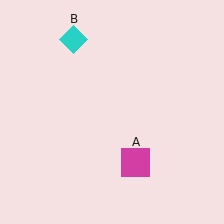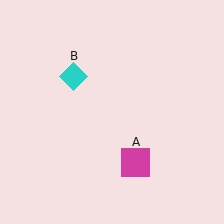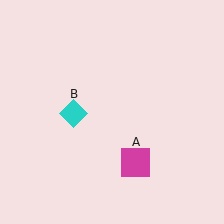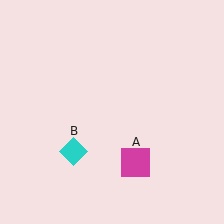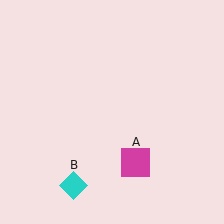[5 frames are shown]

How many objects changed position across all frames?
1 object changed position: cyan diamond (object B).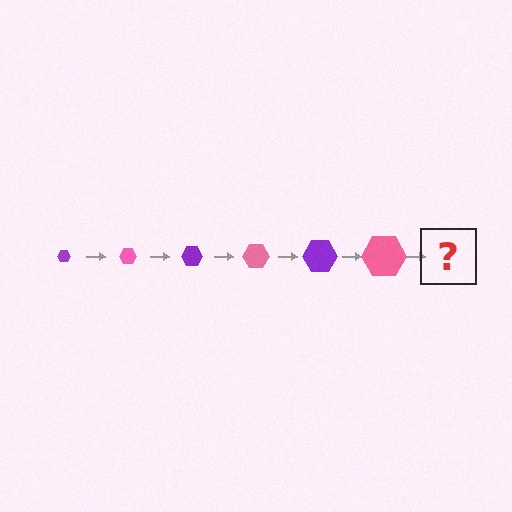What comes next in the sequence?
The next element should be a purple hexagon, larger than the previous one.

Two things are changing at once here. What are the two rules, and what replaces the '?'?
The two rules are that the hexagon grows larger each step and the color cycles through purple and pink. The '?' should be a purple hexagon, larger than the previous one.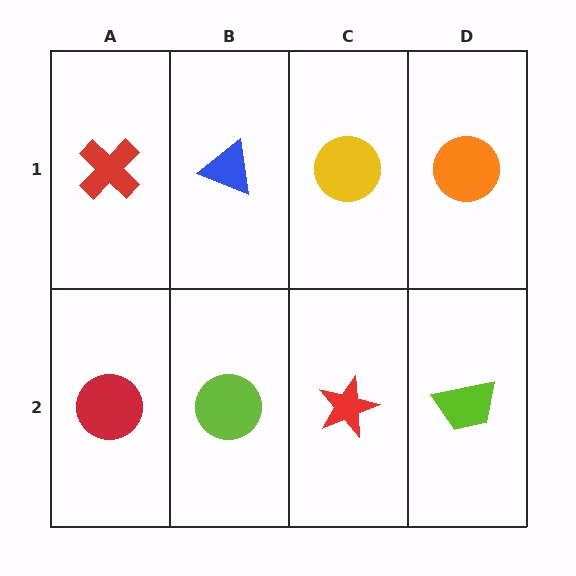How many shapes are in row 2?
4 shapes.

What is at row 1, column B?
A blue triangle.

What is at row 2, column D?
A lime trapezoid.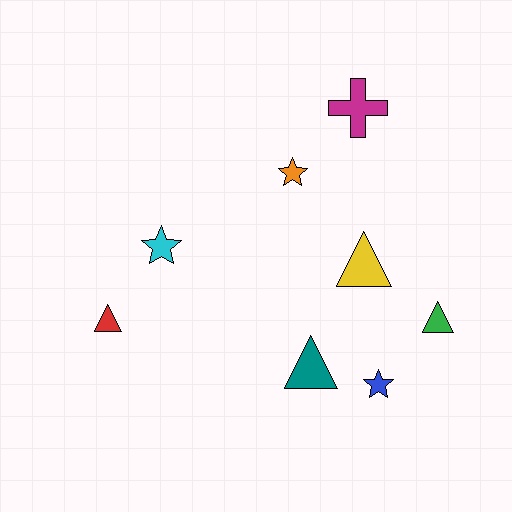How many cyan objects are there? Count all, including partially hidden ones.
There is 1 cyan object.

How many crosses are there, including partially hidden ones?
There is 1 cross.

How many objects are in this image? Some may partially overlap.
There are 8 objects.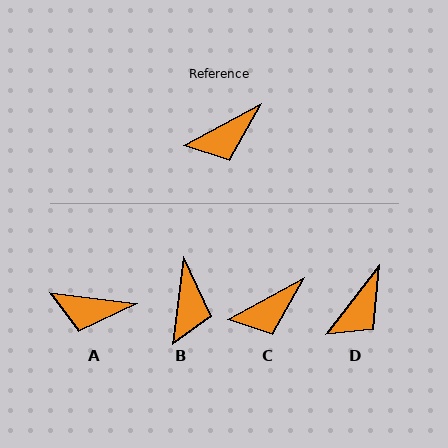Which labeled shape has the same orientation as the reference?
C.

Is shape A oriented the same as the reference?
No, it is off by about 36 degrees.